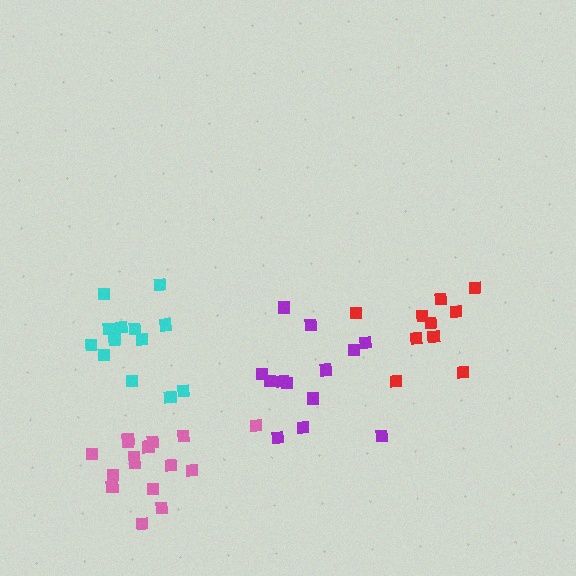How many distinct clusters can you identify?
There are 4 distinct clusters.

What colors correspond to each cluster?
The clusters are colored: purple, pink, red, cyan.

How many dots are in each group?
Group 1: 13 dots, Group 2: 16 dots, Group 3: 10 dots, Group 4: 14 dots (53 total).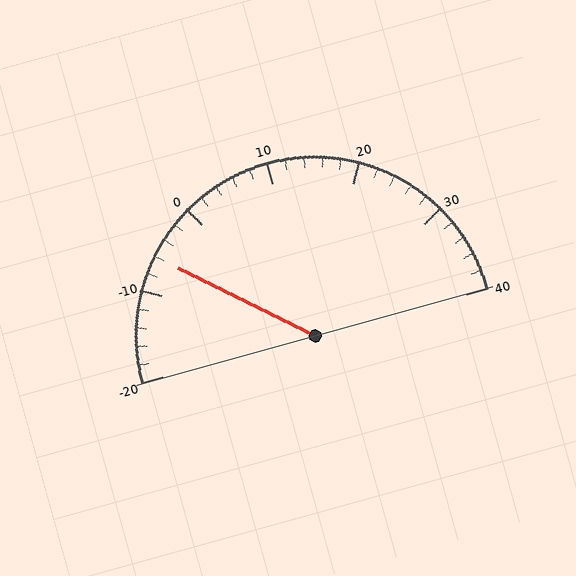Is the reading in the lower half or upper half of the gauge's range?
The reading is in the lower half of the range (-20 to 40).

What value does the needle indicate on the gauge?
The needle indicates approximately -6.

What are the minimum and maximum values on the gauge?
The gauge ranges from -20 to 40.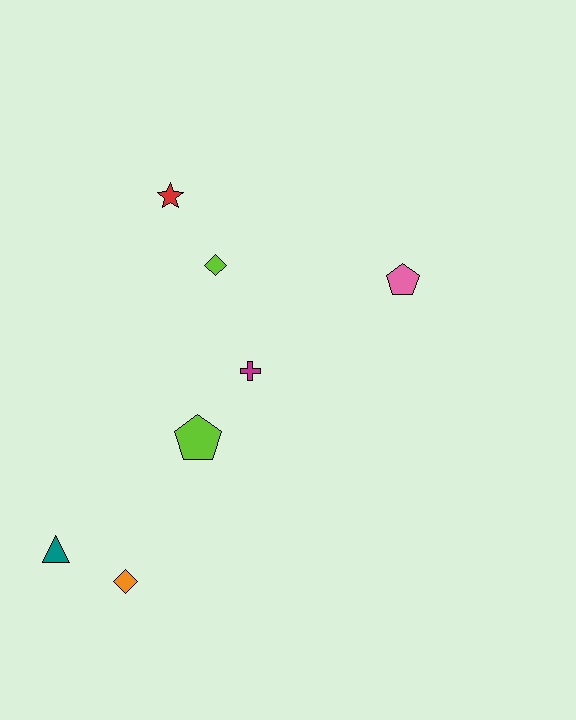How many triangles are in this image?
There is 1 triangle.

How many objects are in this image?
There are 7 objects.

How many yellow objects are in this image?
There are no yellow objects.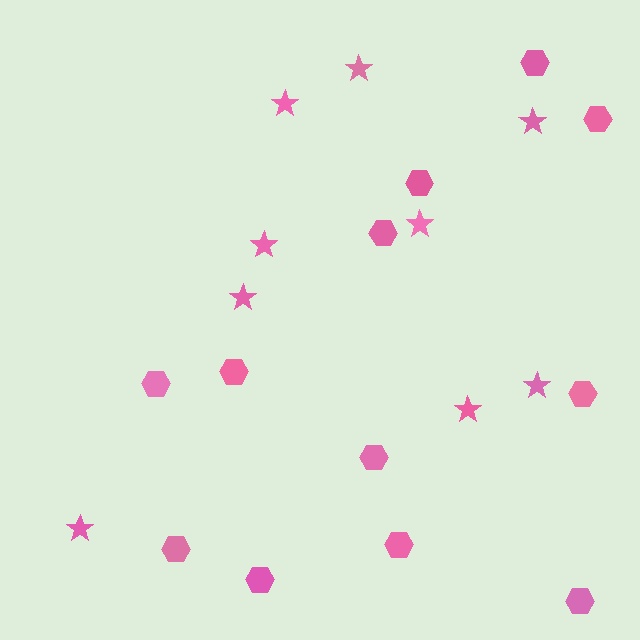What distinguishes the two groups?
There are 2 groups: one group of stars (9) and one group of hexagons (12).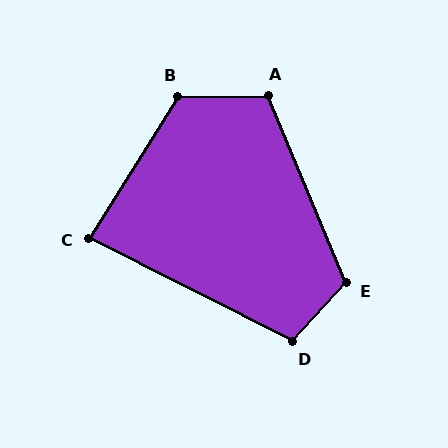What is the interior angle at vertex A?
Approximately 112 degrees (obtuse).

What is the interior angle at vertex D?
Approximately 106 degrees (obtuse).